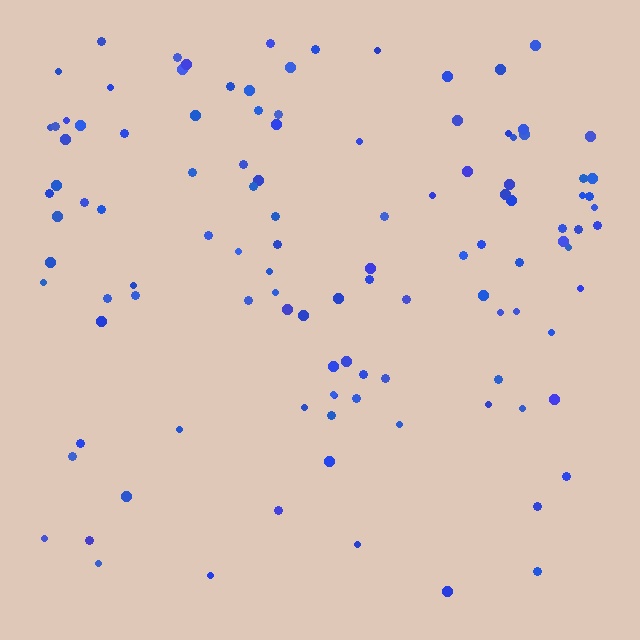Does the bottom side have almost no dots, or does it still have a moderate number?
Still a moderate number, just noticeably fewer than the top.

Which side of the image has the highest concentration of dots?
The top.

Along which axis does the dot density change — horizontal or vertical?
Vertical.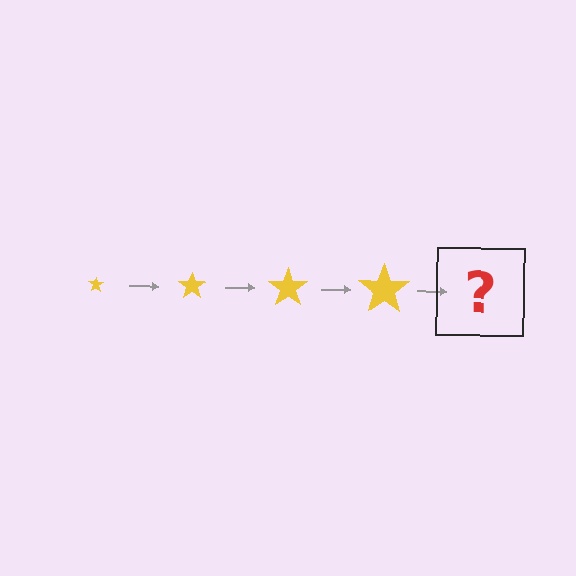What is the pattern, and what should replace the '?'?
The pattern is that the star gets progressively larger each step. The '?' should be a yellow star, larger than the previous one.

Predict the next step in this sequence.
The next step is a yellow star, larger than the previous one.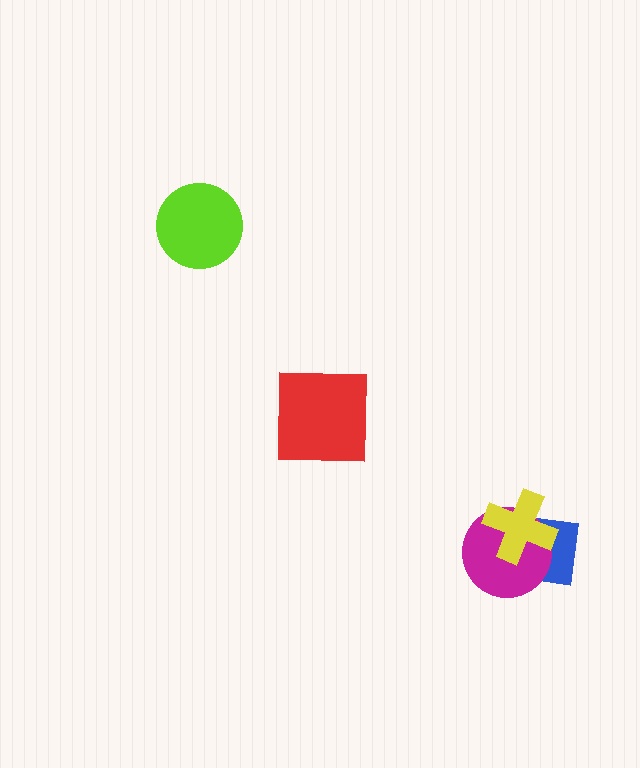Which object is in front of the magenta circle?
The yellow cross is in front of the magenta circle.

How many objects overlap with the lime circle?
0 objects overlap with the lime circle.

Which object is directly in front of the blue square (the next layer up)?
The magenta circle is directly in front of the blue square.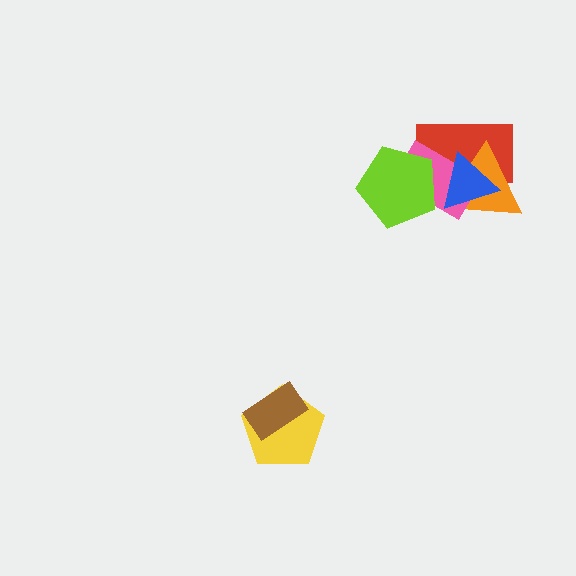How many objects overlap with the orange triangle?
3 objects overlap with the orange triangle.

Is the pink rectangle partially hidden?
Yes, it is partially covered by another shape.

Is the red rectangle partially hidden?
Yes, it is partially covered by another shape.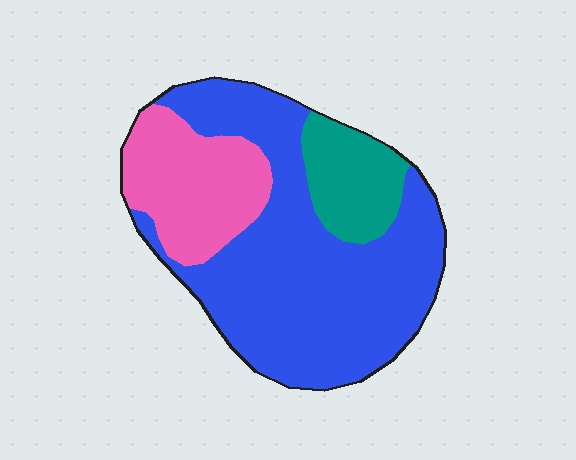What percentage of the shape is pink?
Pink covers around 25% of the shape.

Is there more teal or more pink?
Pink.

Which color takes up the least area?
Teal, at roughly 15%.